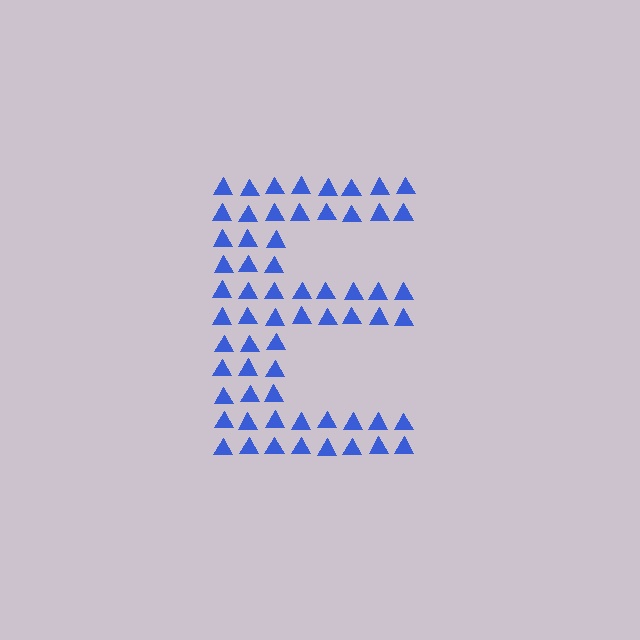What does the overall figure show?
The overall figure shows the letter E.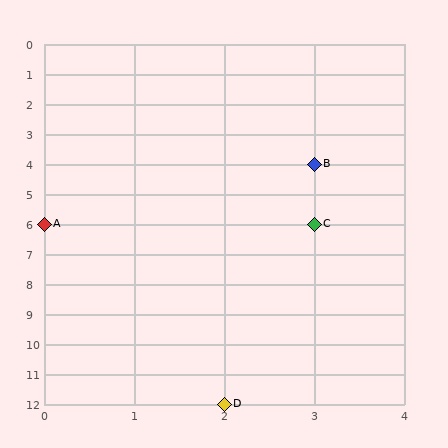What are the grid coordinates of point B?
Point B is at grid coordinates (3, 4).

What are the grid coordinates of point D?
Point D is at grid coordinates (2, 12).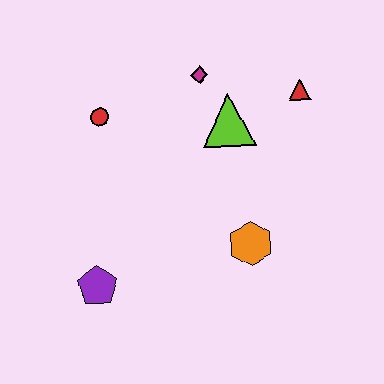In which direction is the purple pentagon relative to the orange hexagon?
The purple pentagon is to the left of the orange hexagon.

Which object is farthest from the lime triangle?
The purple pentagon is farthest from the lime triangle.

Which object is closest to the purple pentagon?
The orange hexagon is closest to the purple pentagon.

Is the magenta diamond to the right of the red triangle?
No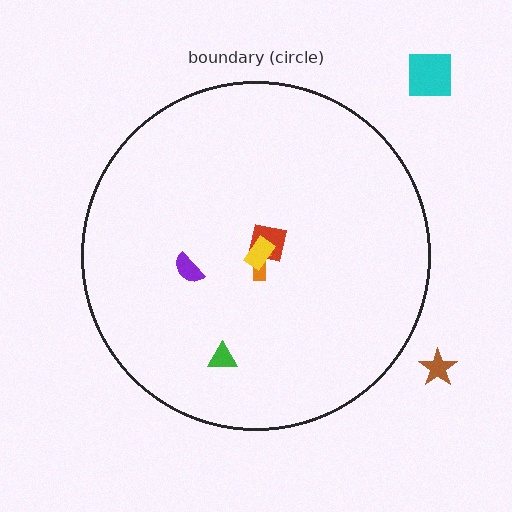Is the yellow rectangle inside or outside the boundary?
Inside.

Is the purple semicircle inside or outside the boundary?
Inside.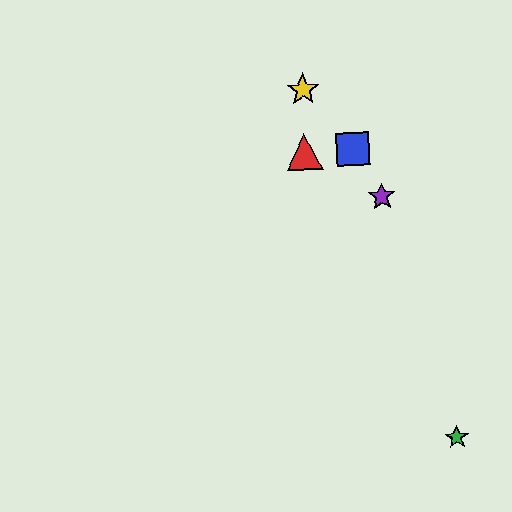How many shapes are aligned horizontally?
2 shapes (the red triangle, the blue square) are aligned horizontally.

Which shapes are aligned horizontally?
The red triangle, the blue square are aligned horizontally.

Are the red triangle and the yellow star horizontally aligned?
No, the red triangle is at y≈152 and the yellow star is at y≈90.